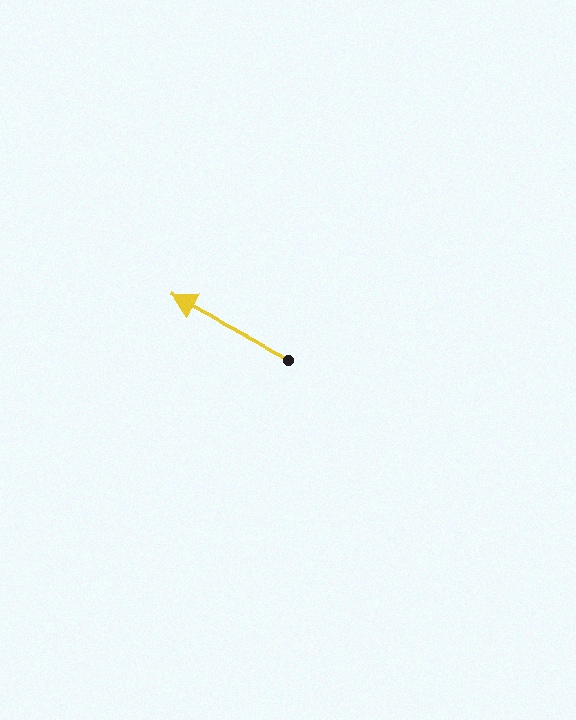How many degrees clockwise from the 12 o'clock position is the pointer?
Approximately 298 degrees.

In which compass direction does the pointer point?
Northwest.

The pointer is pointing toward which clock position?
Roughly 10 o'clock.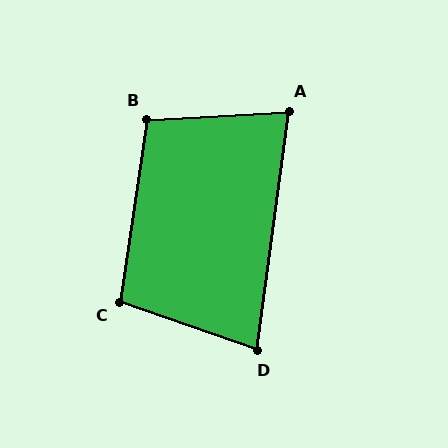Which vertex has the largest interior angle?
B, at approximately 101 degrees.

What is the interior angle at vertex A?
Approximately 79 degrees (acute).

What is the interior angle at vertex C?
Approximately 101 degrees (obtuse).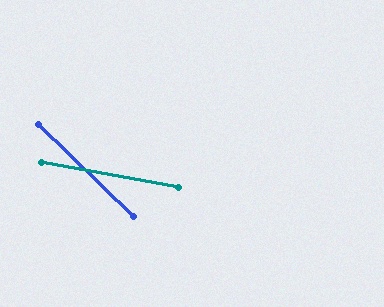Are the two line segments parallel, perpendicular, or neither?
Neither parallel nor perpendicular — they differ by about 33°.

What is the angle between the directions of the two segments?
Approximately 33 degrees.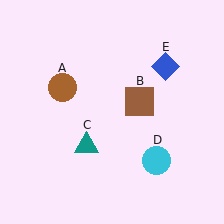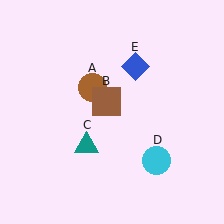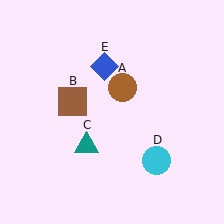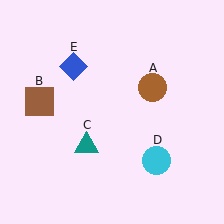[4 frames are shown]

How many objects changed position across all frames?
3 objects changed position: brown circle (object A), brown square (object B), blue diamond (object E).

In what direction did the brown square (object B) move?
The brown square (object B) moved left.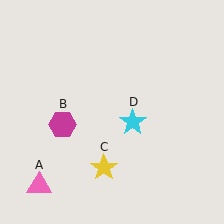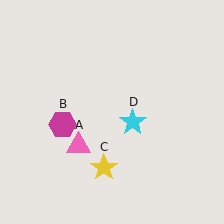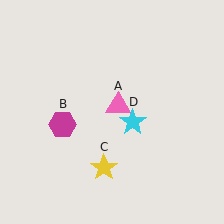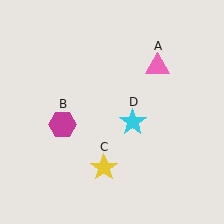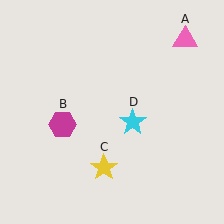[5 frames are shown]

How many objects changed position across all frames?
1 object changed position: pink triangle (object A).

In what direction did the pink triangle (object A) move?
The pink triangle (object A) moved up and to the right.